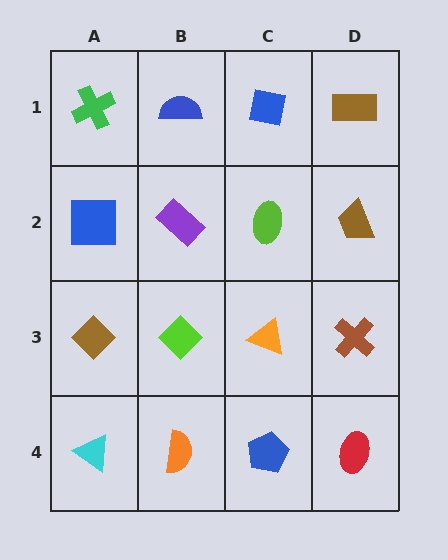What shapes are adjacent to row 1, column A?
A blue square (row 2, column A), a blue semicircle (row 1, column B).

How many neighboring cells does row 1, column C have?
3.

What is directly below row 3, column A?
A cyan triangle.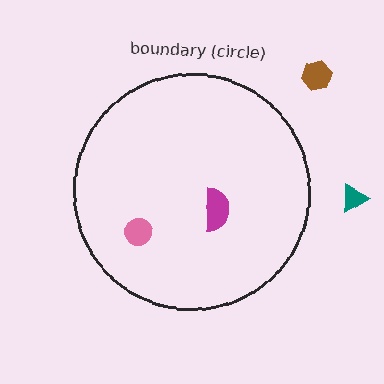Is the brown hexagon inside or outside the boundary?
Outside.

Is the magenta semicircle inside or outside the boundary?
Inside.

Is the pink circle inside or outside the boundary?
Inside.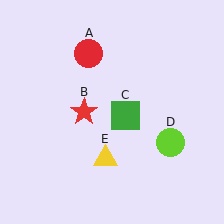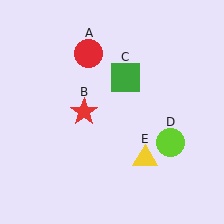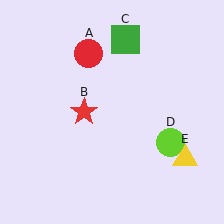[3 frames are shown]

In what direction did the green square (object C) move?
The green square (object C) moved up.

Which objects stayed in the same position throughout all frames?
Red circle (object A) and red star (object B) and lime circle (object D) remained stationary.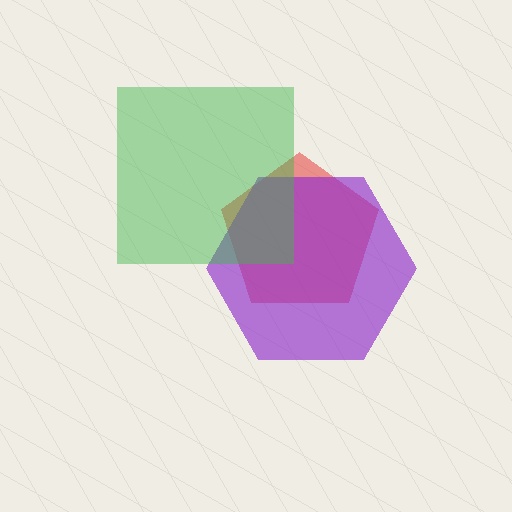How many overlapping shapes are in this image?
There are 3 overlapping shapes in the image.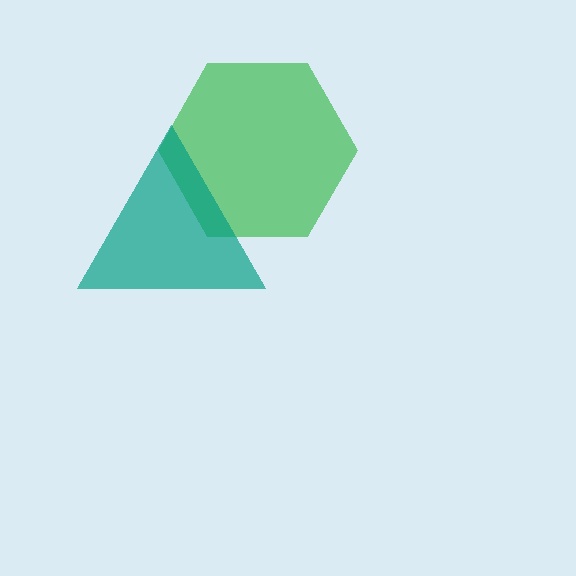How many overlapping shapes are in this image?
There are 2 overlapping shapes in the image.